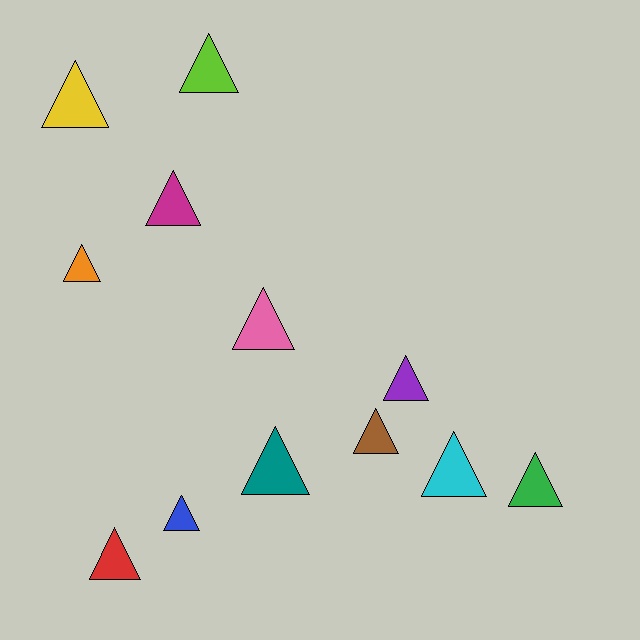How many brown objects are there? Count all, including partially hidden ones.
There is 1 brown object.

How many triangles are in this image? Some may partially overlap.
There are 12 triangles.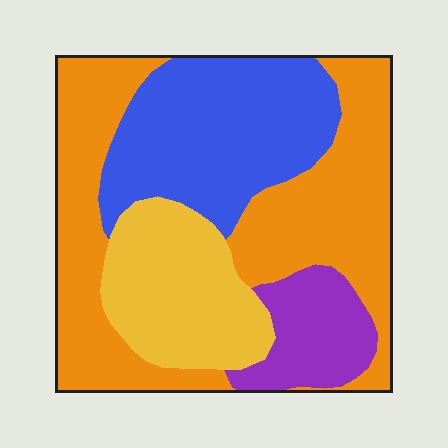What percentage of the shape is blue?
Blue takes up between a sixth and a third of the shape.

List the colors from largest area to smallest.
From largest to smallest: orange, blue, yellow, purple.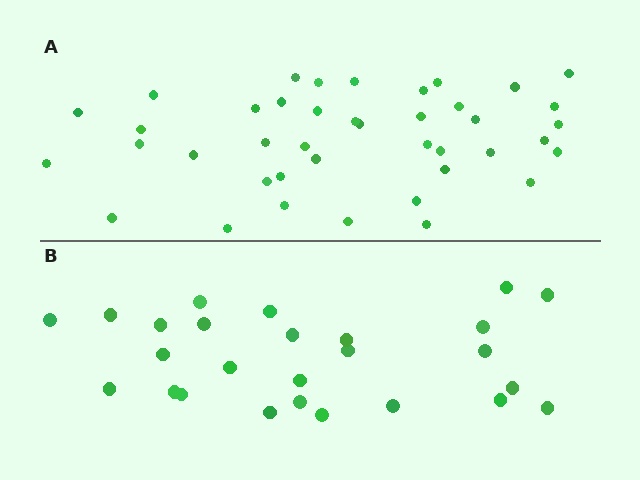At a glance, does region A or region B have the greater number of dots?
Region A (the top region) has more dots.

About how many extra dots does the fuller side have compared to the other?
Region A has approximately 15 more dots than region B.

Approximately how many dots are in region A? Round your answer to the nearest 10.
About 40 dots. (The exact count is 41, which rounds to 40.)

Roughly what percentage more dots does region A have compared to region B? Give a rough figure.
About 60% more.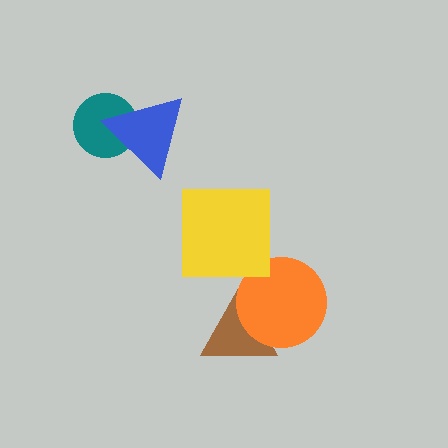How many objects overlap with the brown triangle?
1 object overlaps with the brown triangle.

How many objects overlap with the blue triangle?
1 object overlaps with the blue triangle.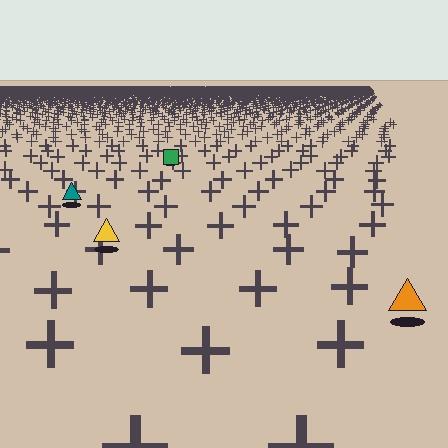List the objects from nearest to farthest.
From nearest to farthest: the orange triangle, the yellow triangle, the teal triangle, the green square.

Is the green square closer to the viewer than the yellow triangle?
No. The yellow triangle is closer — you can tell from the texture gradient: the ground texture is coarser near it.